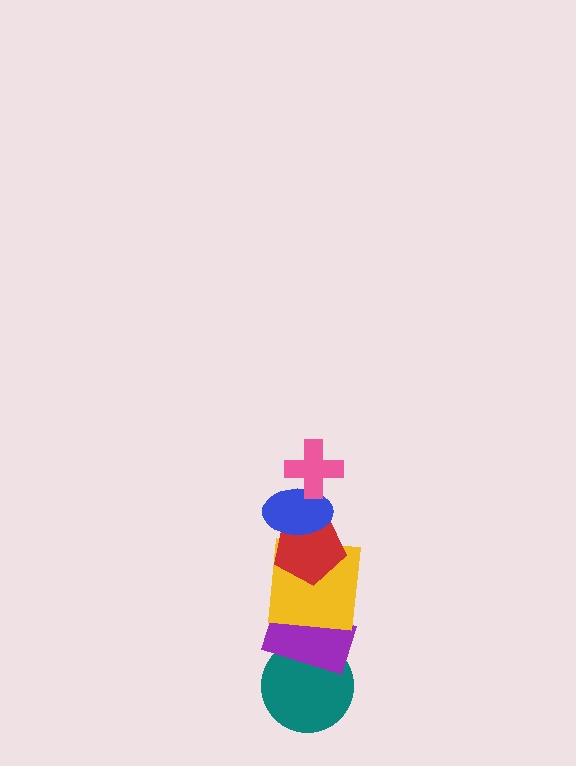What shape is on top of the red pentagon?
The blue ellipse is on top of the red pentagon.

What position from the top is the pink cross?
The pink cross is 1st from the top.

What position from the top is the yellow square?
The yellow square is 4th from the top.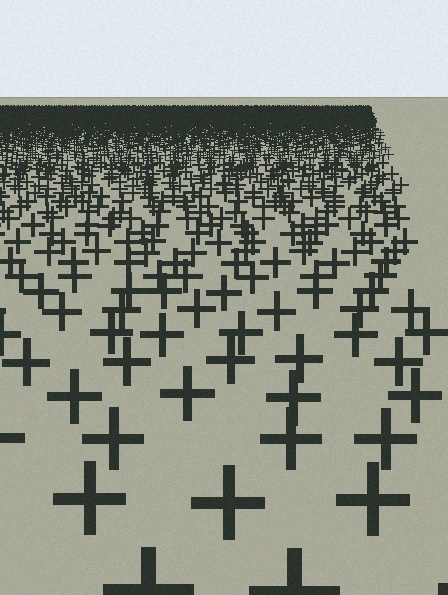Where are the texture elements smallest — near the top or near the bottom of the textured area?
Near the top.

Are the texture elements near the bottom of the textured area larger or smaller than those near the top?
Larger. Near the bottom, elements are closer to the viewer and appear at a bigger on-screen size.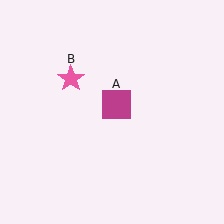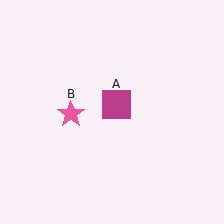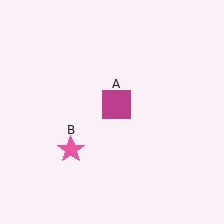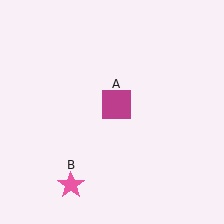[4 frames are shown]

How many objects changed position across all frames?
1 object changed position: pink star (object B).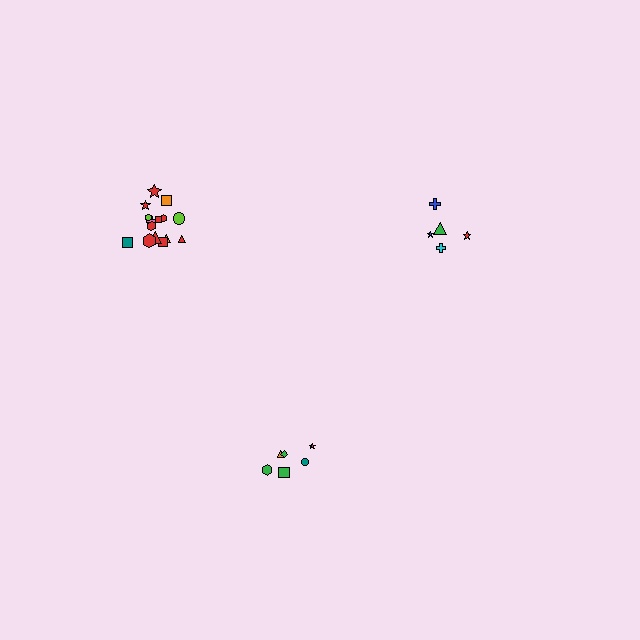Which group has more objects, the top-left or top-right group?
The top-left group.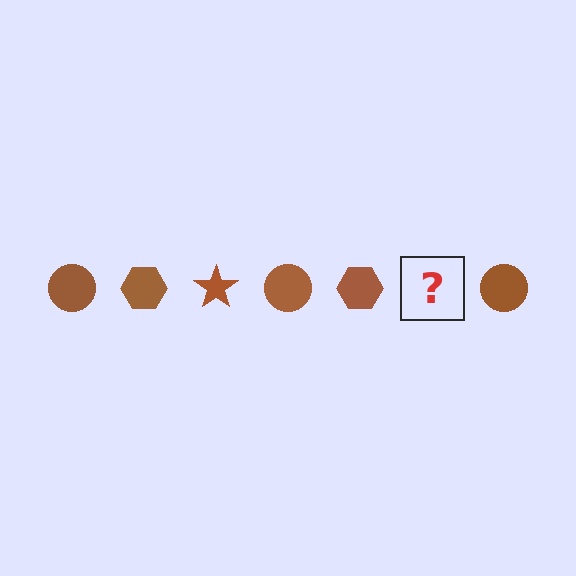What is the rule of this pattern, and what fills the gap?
The rule is that the pattern cycles through circle, hexagon, star shapes in brown. The gap should be filled with a brown star.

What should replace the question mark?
The question mark should be replaced with a brown star.